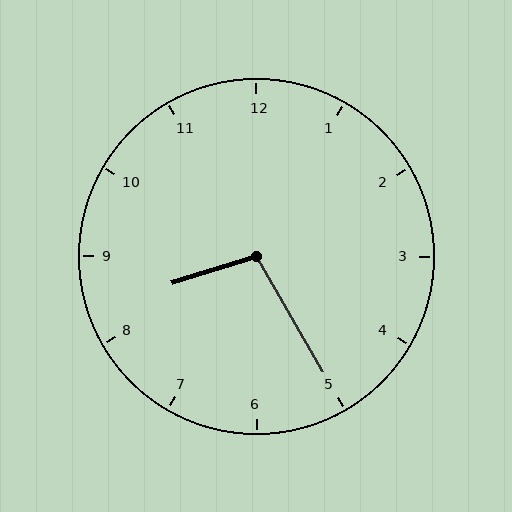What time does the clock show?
8:25.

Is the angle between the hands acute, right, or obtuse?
It is obtuse.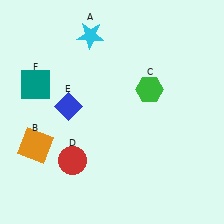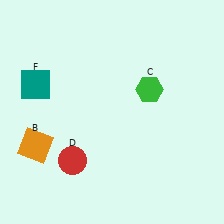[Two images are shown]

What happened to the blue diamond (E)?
The blue diamond (E) was removed in Image 2. It was in the top-left area of Image 1.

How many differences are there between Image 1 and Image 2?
There are 2 differences between the two images.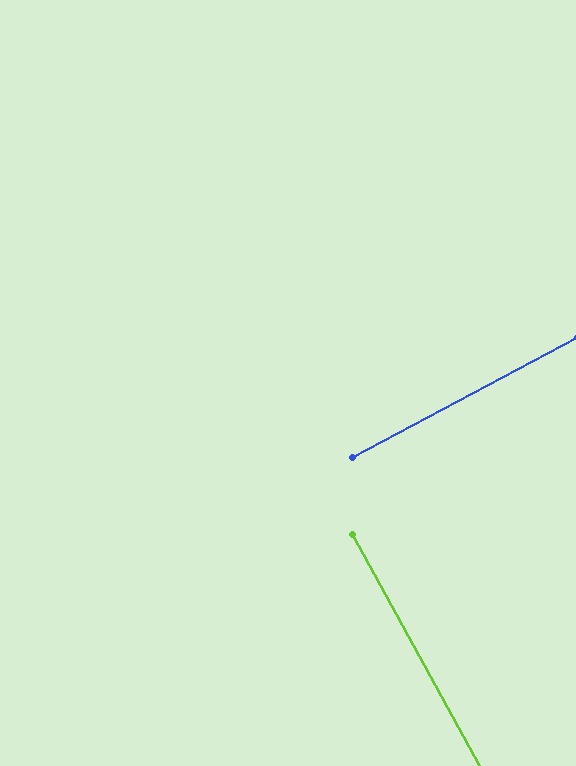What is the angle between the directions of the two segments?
Approximately 89 degrees.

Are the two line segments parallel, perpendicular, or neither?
Perpendicular — they meet at approximately 89°.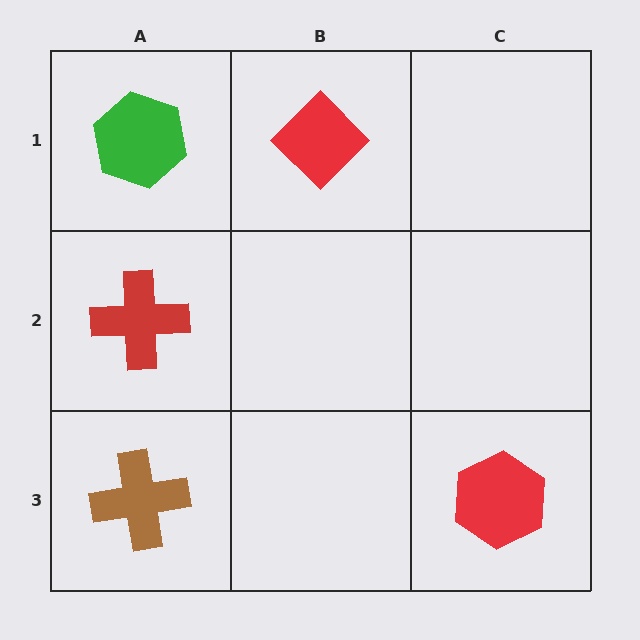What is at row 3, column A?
A brown cross.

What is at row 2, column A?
A red cross.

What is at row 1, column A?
A green hexagon.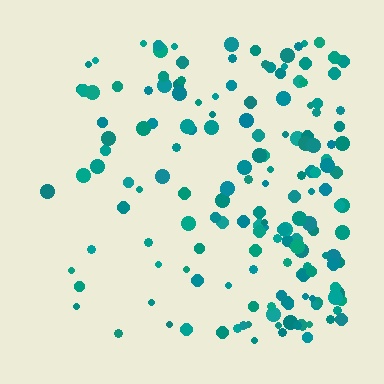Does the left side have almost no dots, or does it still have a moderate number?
Still a moderate number, just noticeably fewer than the right.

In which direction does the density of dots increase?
From left to right, with the right side densest.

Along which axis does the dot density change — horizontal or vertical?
Horizontal.